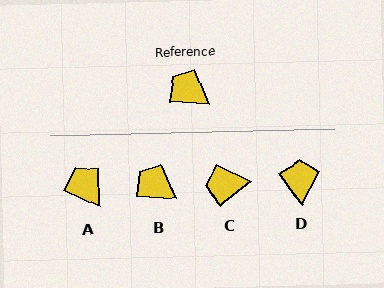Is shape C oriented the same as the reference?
No, it is off by about 41 degrees.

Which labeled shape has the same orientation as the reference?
B.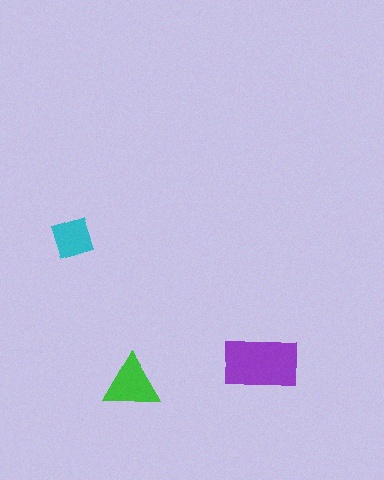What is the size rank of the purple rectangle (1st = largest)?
1st.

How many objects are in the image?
There are 3 objects in the image.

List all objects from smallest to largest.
The cyan diamond, the green triangle, the purple rectangle.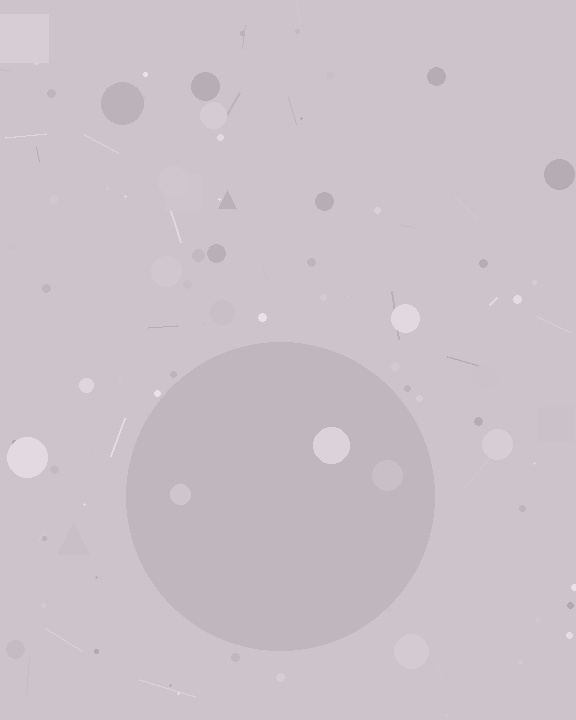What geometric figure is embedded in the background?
A circle is embedded in the background.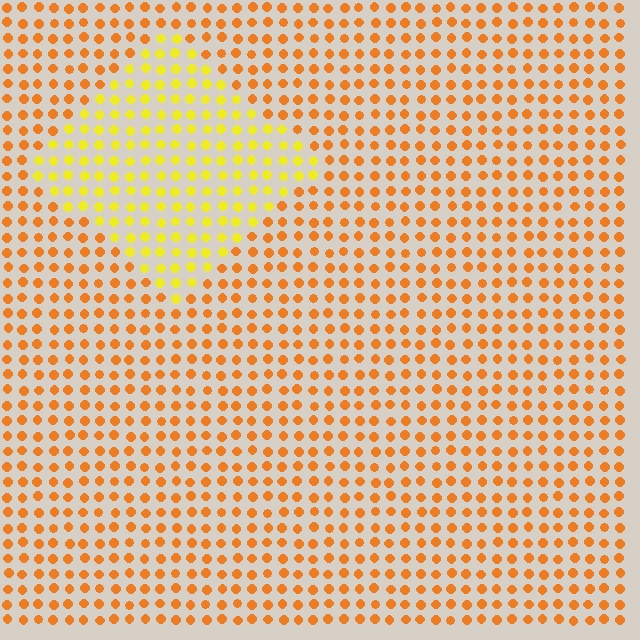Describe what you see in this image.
The image is filled with small orange elements in a uniform arrangement. A diamond-shaped region is visible where the elements are tinted to a slightly different hue, forming a subtle color boundary.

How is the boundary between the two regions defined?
The boundary is defined purely by a slight shift in hue (about 33 degrees). Spacing, size, and orientation are identical on both sides.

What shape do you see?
I see a diamond.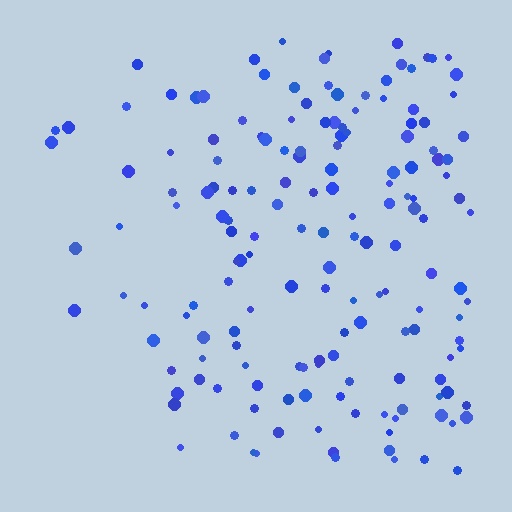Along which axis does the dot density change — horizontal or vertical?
Horizontal.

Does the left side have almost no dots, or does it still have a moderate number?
Still a moderate number, just noticeably fewer than the right.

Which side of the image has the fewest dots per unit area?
The left.